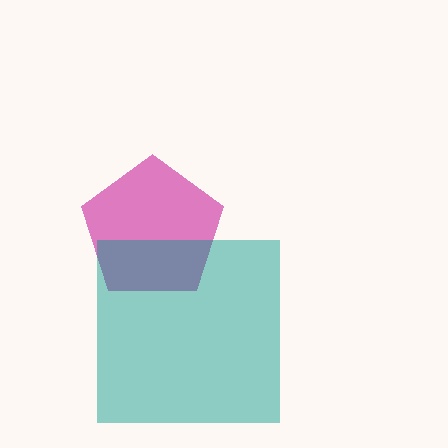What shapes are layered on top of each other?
The layered shapes are: a magenta pentagon, a teal square.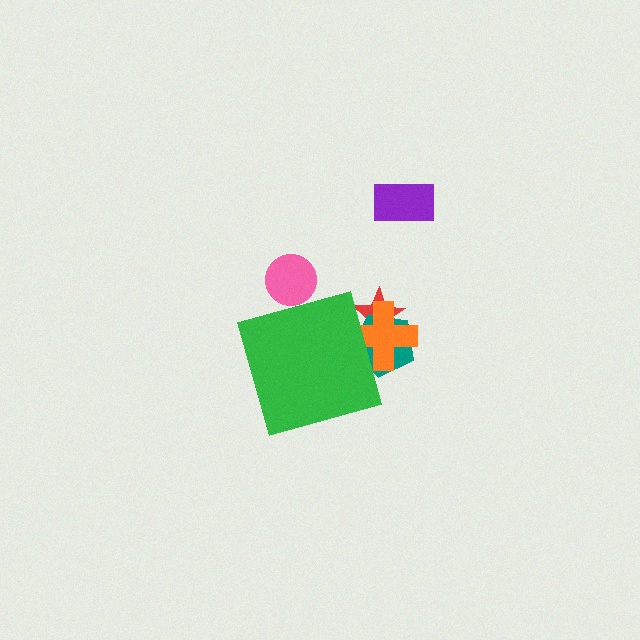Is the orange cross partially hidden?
Yes, the orange cross is partially hidden behind the green diamond.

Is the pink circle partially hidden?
Yes, the pink circle is partially hidden behind the green diamond.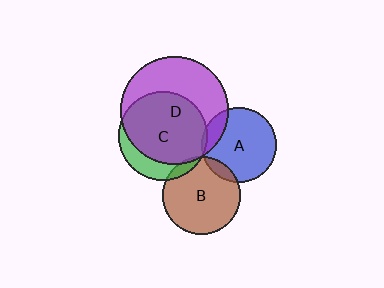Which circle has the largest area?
Circle D (purple).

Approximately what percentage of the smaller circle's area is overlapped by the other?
Approximately 5%.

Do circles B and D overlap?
Yes.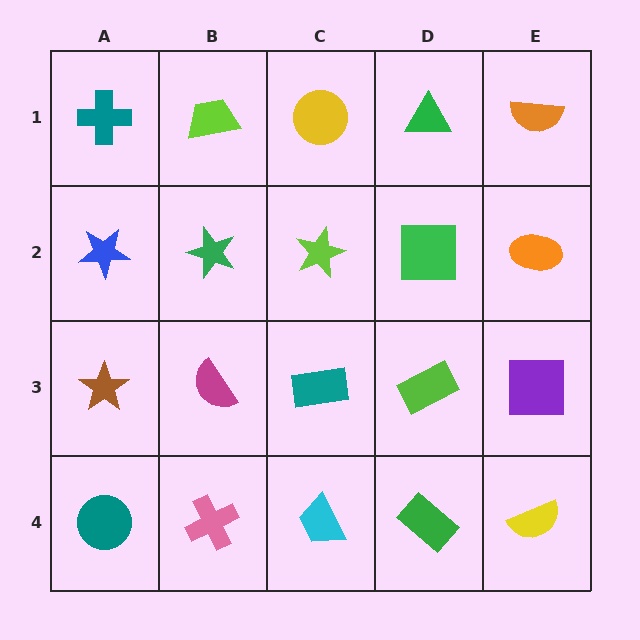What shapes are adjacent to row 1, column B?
A green star (row 2, column B), a teal cross (row 1, column A), a yellow circle (row 1, column C).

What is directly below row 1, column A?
A blue star.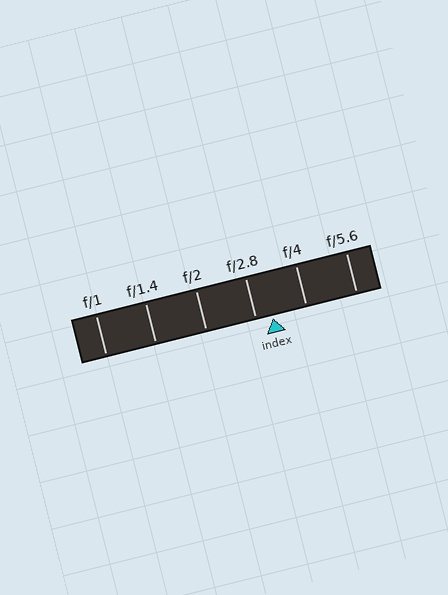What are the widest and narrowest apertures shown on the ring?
The widest aperture shown is f/1 and the narrowest is f/5.6.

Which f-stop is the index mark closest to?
The index mark is closest to f/2.8.